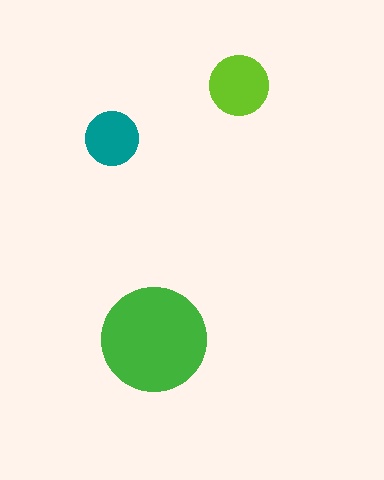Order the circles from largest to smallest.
the green one, the lime one, the teal one.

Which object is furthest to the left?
The teal circle is leftmost.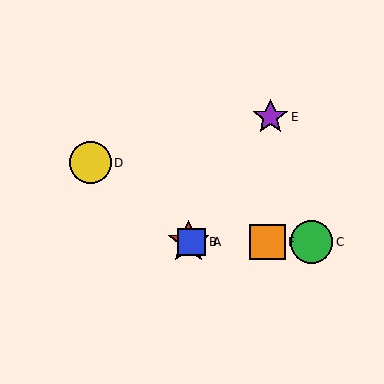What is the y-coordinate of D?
Object D is at y≈163.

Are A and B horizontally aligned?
Yes, both are at y≈242.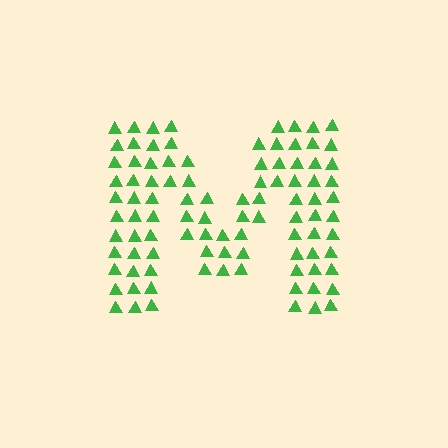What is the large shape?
The large shape is the letter M.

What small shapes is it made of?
It is made of small triangles.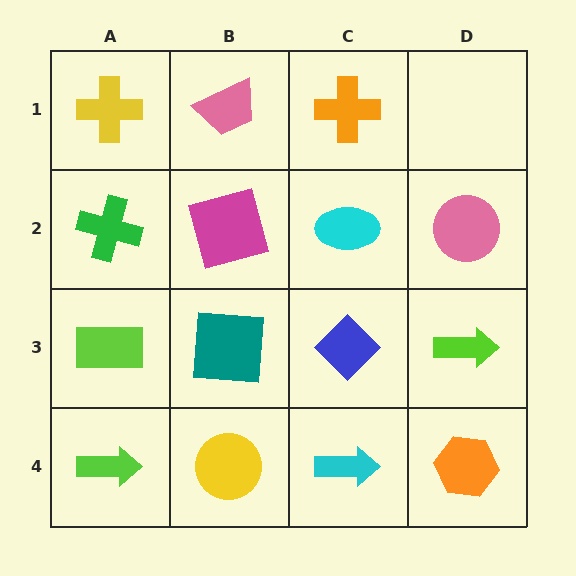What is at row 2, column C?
A cyan ellipse.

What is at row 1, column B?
A pink trapezoid.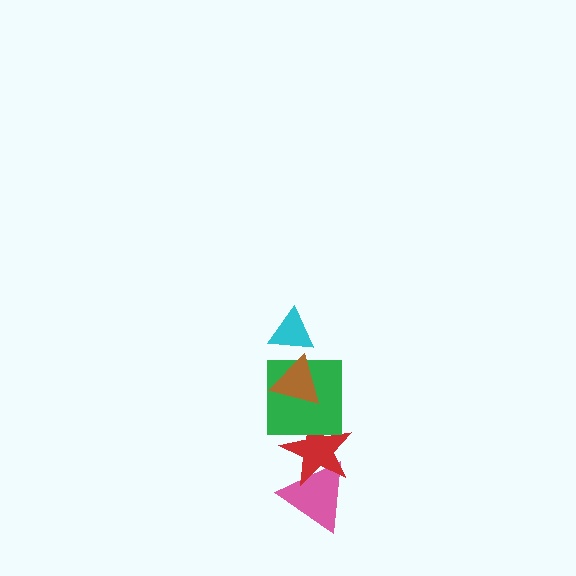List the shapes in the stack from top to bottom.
From top to bottom: the cyan triangle, the brown triangle, the green square, the red star, the pink triangle.